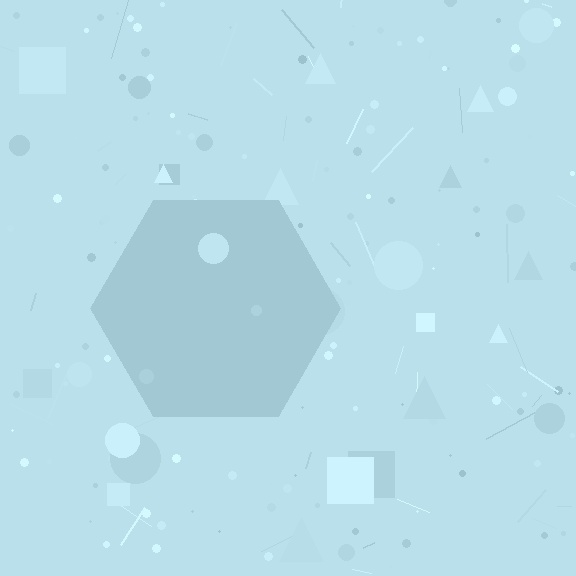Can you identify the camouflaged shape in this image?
The camouflaged shape is a hexagon.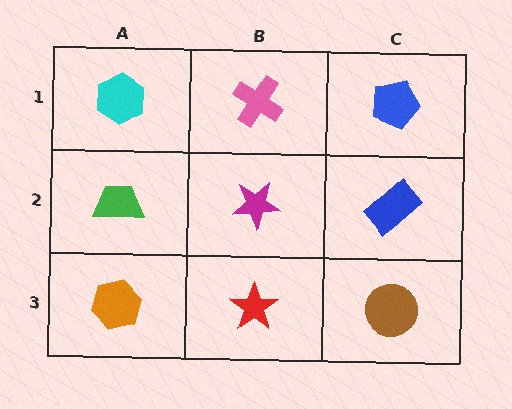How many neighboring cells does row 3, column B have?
3.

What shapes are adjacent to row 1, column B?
A magenta star (row 2, column B), a cyan hexagon (row 1, column A), a blue pentagon (row 1, column C).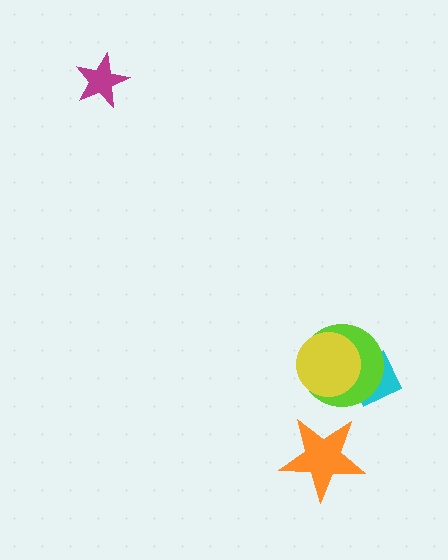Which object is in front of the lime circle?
The yellow circle is in front of the lime circle.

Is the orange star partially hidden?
No, no other shape covers it.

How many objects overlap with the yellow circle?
2 objects overlap with the yellow circle.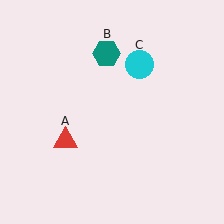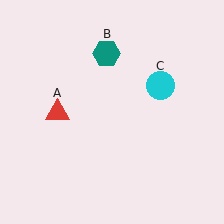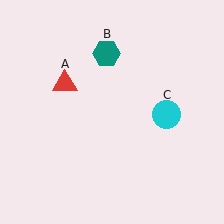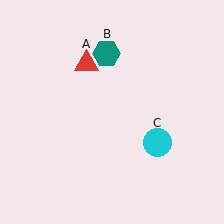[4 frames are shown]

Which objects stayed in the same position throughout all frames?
Teal hexagon (object B) remained stationary.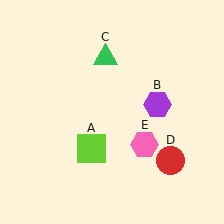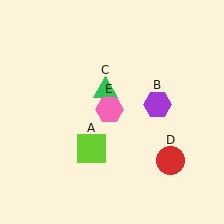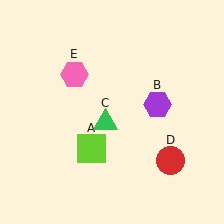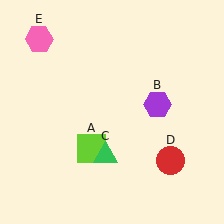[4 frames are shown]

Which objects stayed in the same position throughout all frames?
Lime square (object A) and purple hexagon (object B) and red circle (object D) remained stationary.